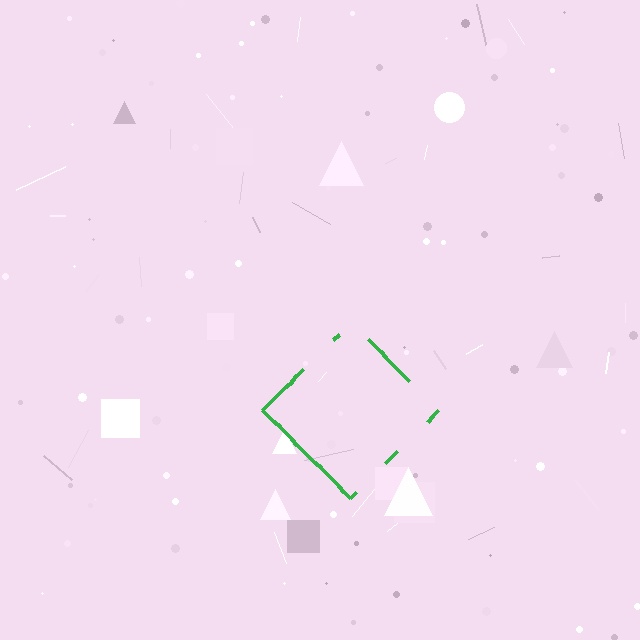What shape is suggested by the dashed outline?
The dashed outline suggests a diamond.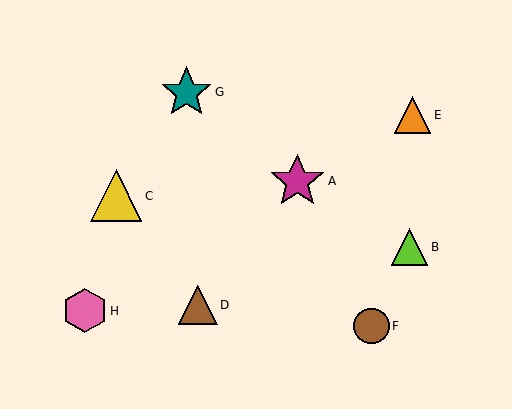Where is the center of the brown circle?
The center of the brown circle is at (371, 326).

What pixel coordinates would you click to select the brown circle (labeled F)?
Click at (371, 326) to select the brown circle F.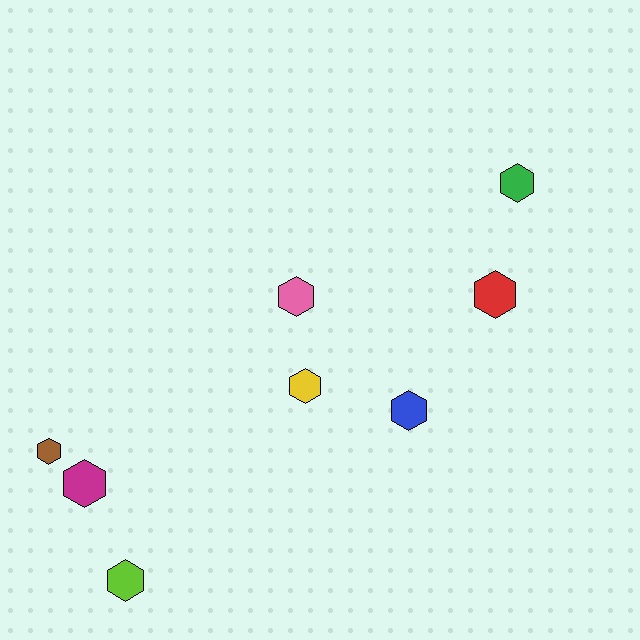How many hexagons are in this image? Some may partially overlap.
There are 8 hexagons.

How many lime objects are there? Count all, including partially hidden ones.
There is 1 lime object.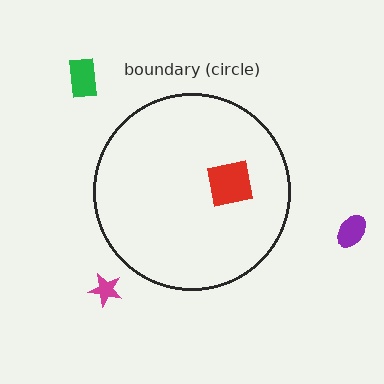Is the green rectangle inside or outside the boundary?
Outside.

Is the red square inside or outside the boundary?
Inside.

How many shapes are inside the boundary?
1 inside, 3 outside.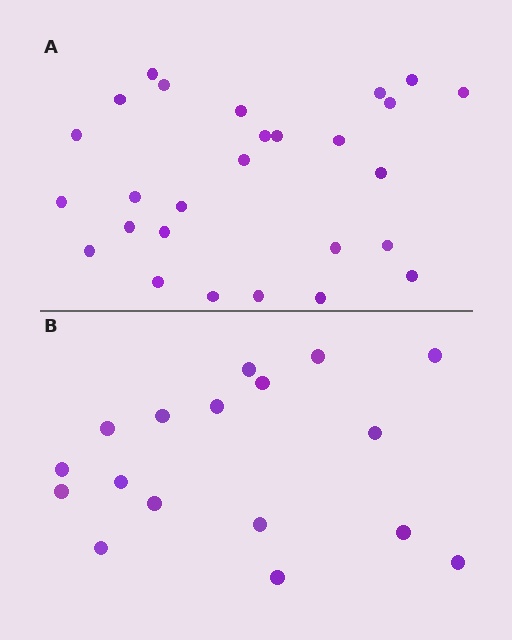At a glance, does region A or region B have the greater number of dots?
Region A (the top region) has more dots.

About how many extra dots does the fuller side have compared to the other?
Region A has roughly 10 or so more dots than region B.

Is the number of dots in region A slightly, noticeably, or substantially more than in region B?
Region A has substantially more. The ratio is roughly 1.6 to 1.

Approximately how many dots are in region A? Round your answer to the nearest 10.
About 30 dots. (The exact count is 27, which rounds to 30.)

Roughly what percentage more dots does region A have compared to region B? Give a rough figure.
About 60% more.